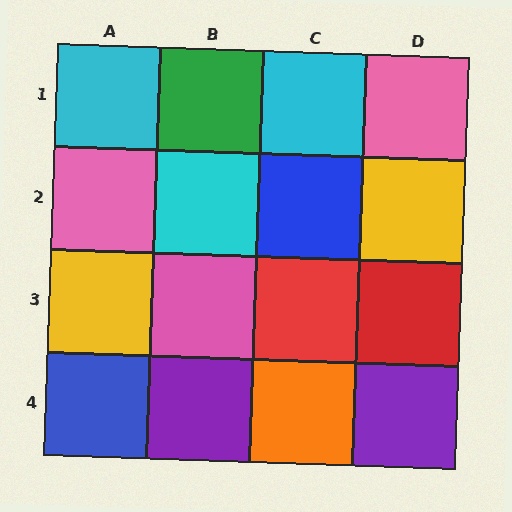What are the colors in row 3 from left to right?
Yellow, pink, red, red.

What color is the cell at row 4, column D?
Purple.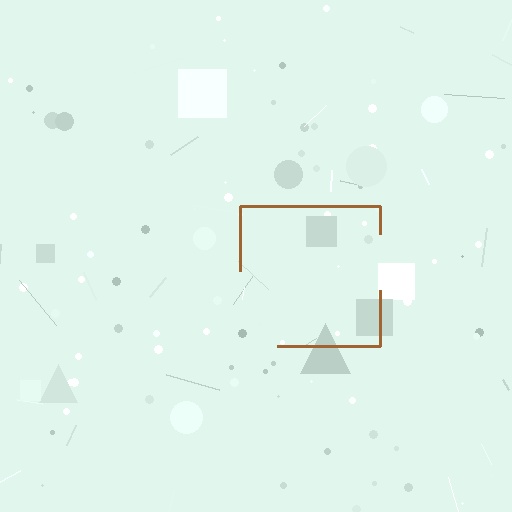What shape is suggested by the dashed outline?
The dashed outline suggests a square.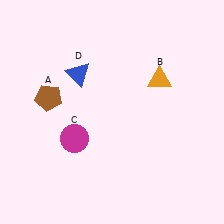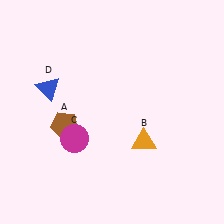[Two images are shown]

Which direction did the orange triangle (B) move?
The orange triangle (B) moved down.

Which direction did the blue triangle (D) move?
The blue triangle (D) moved left.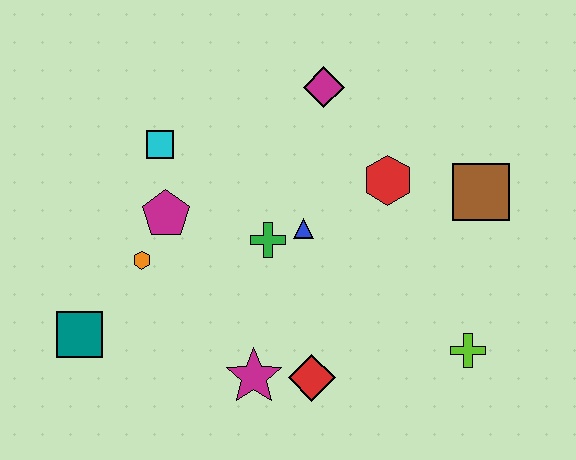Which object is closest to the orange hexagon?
The magenta pentagon is closest to the orange hexagon.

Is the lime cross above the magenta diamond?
No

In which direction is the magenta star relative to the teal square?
The magenta star is to the right of the teal square.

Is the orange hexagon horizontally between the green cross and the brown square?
No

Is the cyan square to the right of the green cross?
No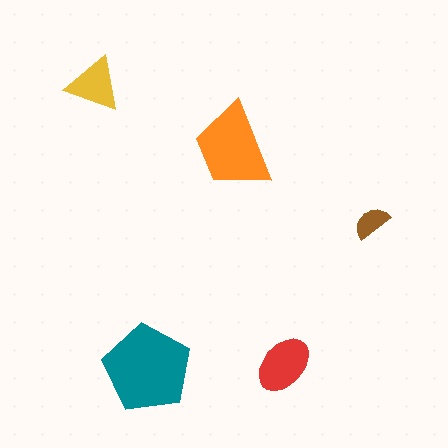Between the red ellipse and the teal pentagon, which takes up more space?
The teal pentagon.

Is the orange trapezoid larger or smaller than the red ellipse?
Larger.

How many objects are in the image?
There are 5 objects in the image.